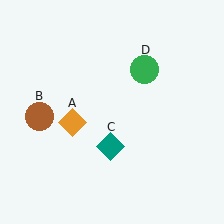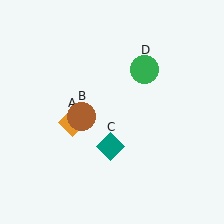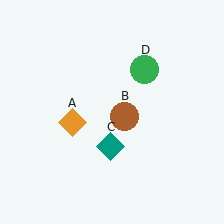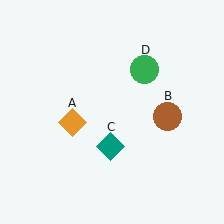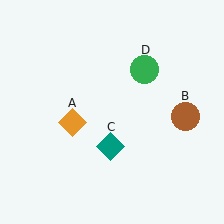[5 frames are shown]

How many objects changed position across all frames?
1 object changed position: brown circle (object B).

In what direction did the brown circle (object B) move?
The brown circle (object B) moved right.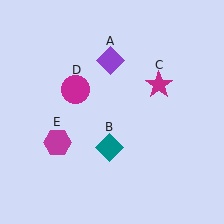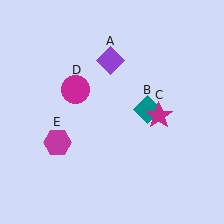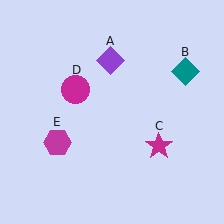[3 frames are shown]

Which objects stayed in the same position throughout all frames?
Purple diamond (object A) and magenta circle (object D) and magenta hexagon (object E) remained stationary.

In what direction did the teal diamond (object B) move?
The teal diamond (object B) moved up and to the right.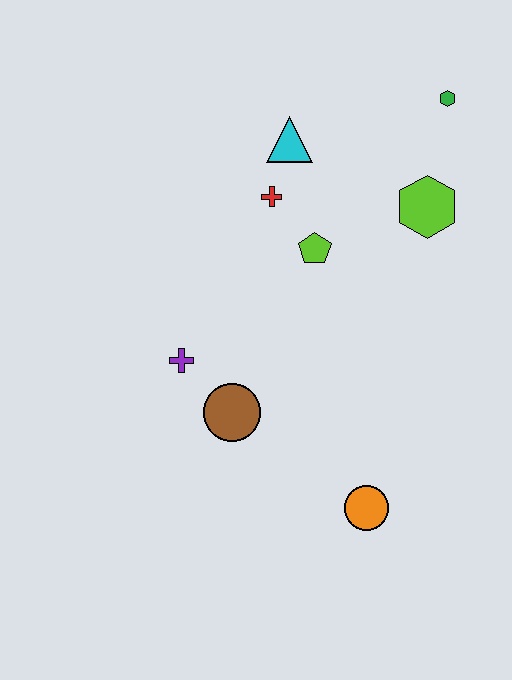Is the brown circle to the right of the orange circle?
No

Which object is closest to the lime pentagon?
The red cross is closest to the lime pentagon.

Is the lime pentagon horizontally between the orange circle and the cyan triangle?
Yes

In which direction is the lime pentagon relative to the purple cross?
The lime pentagon is to the right of the purple cross.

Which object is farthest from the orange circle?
The green hexagon is farthest from the orange circle.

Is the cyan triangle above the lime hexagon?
Yes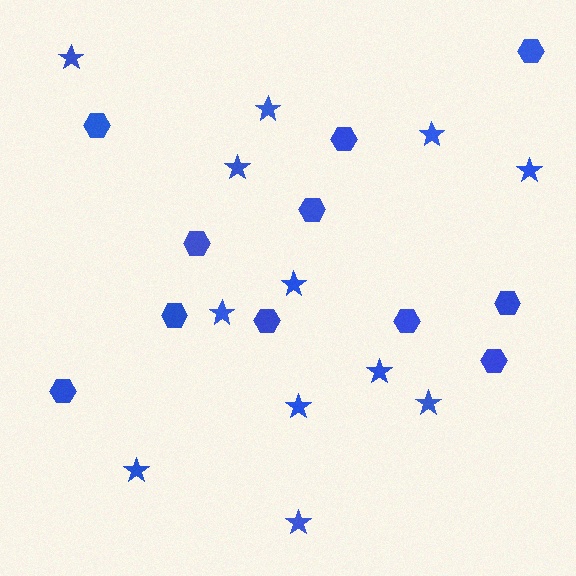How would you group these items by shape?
There are 2 groups: one group of hexagons (11) and one group of stars (12).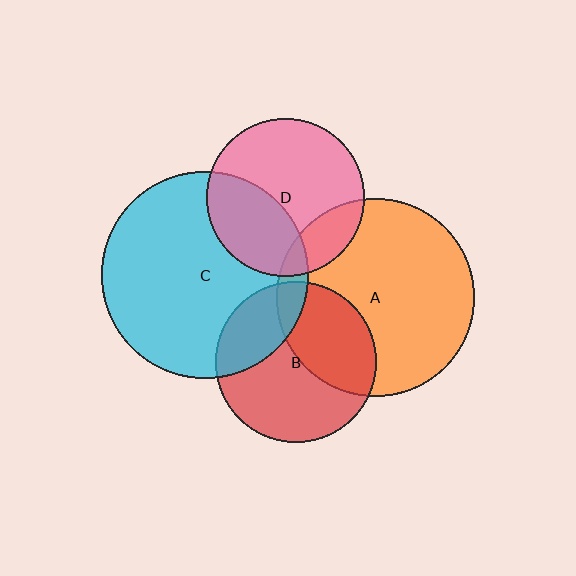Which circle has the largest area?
Circle C (cyan).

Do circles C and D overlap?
Yes.